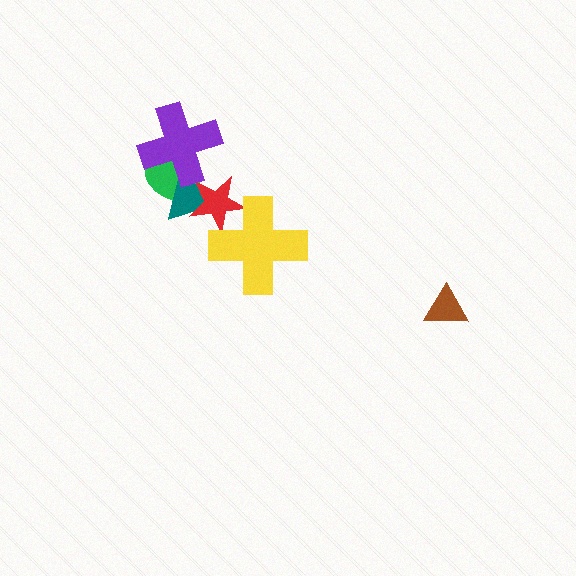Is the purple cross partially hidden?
No, no other shape covers it.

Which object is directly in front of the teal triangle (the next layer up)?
The red star is directly in front of the teal triangle.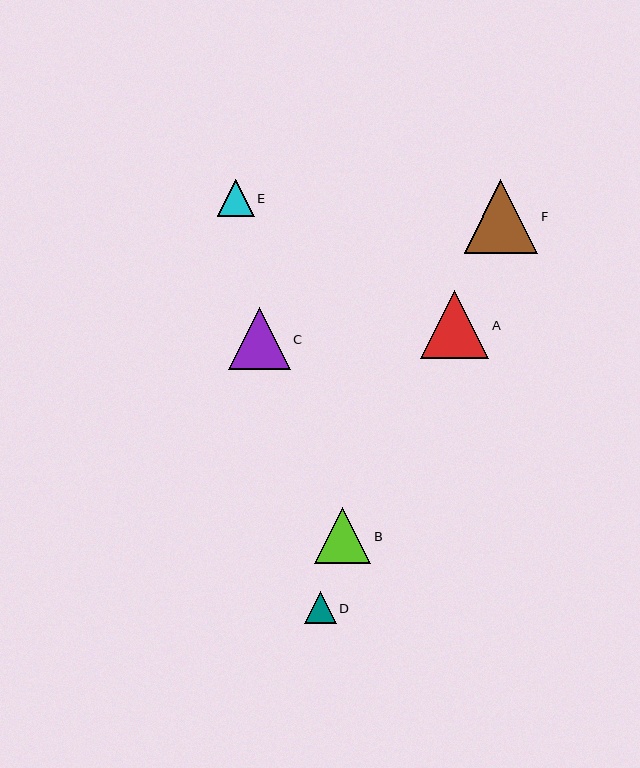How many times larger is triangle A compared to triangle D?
Triangle A is approximately 2.1 times the size of triangle D.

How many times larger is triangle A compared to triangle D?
Triangle A is approximately 2.1 times the size of triangle D.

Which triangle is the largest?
Triangle F is the largest with a size of approximately 73 pixels.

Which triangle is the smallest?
Triangle D is the smallest with a size of approximately 32 pixels.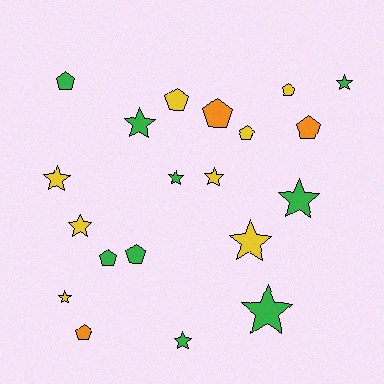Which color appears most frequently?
Green, with 9 objects.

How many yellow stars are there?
There are 5 yellow stars.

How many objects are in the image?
There are 20 objects.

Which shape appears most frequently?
Star, with 11 objects.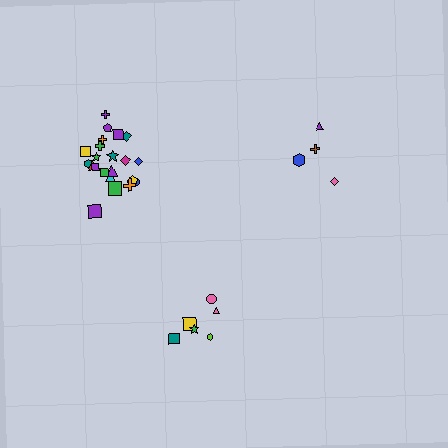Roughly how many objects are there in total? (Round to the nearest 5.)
Roughly 30 objects in total.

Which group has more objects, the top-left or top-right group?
The top-left group.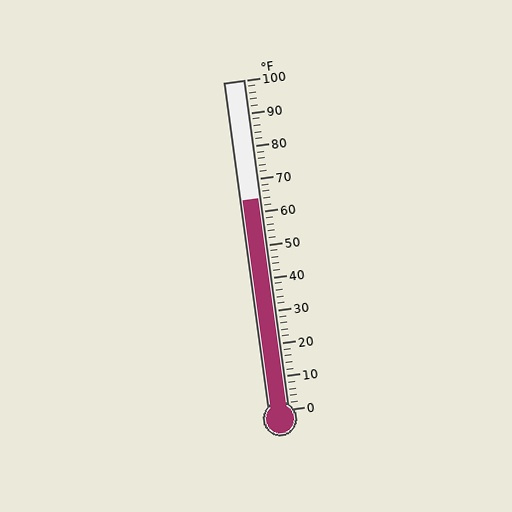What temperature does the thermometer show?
The thermometer shows approximately 64°F.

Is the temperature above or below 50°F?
The temperature is above 50°F.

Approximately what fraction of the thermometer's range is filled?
The thermometer is filled to approximately 65% of its range.